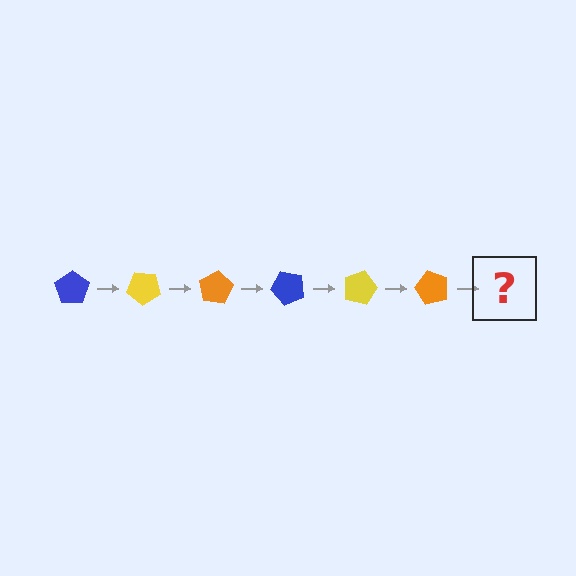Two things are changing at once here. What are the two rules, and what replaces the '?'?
The two rules are that it rotates 40 degrees each step and the color cycles through blue, yellow, and orange. The '?' should be a blue pentagon, rotated 240 degrees from the start.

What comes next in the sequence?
The next element should be a blue pentagon, rotated 240 degrees from the start.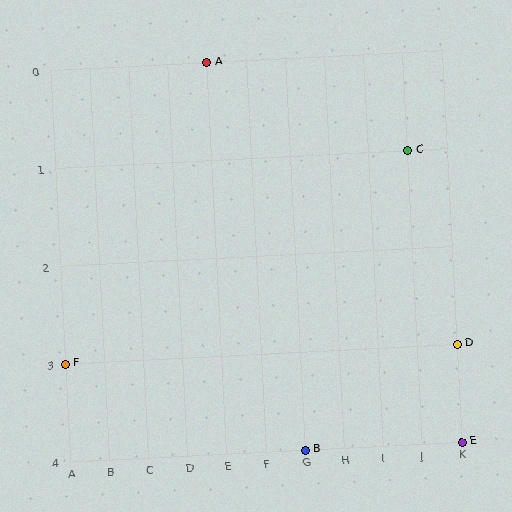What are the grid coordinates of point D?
Point D is at grid coordinates (K, 3).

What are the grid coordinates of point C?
Point C is at grid coordinates (J, 1).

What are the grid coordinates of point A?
Point A is at grid coordinates (E, 0).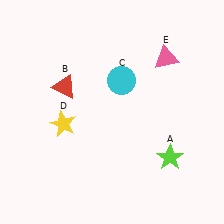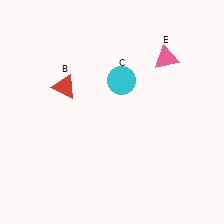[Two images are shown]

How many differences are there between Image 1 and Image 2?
There are 2 differences between the two images.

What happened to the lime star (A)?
The lime star (A) was removed in Image 2. It was in the bottom-right area of Image 1.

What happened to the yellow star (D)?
The yellow star (D) was removed in Image 2. It was in the bottom-left area of Image 1.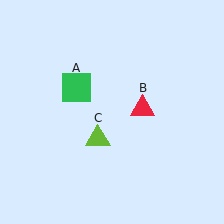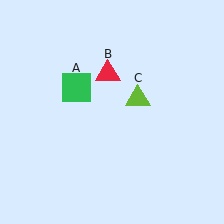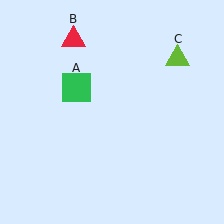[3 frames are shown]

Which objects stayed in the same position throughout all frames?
Green square (object A) remained stationary.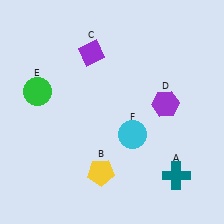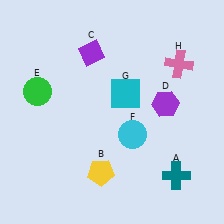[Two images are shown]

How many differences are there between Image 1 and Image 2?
There are 2 differences between the two images.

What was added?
A cyan square (G), a pink cross (H) were added in Image 2.